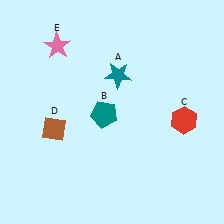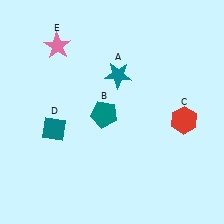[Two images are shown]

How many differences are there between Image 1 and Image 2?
There is 1 difference between the two images.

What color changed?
The diamond (D) changed from brown in Image 1 to teal in Image 2.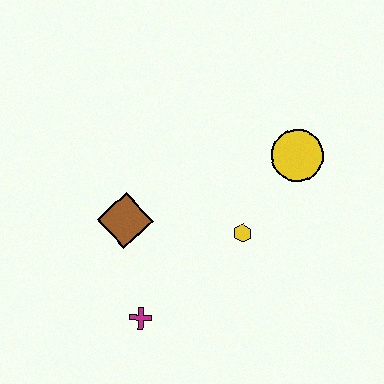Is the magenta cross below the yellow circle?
Yes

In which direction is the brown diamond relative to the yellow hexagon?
The brown diamond is to the left of the yellow hexagon.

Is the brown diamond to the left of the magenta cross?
Yes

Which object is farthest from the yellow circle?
The magenta cross is farthest from the yellow circle.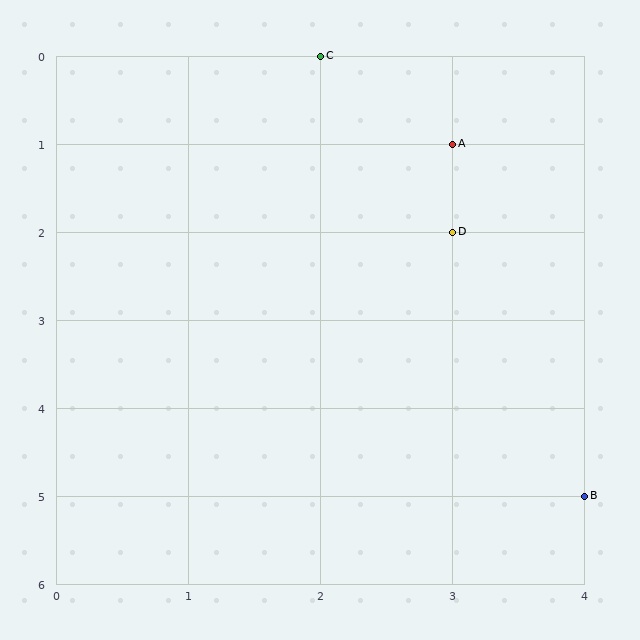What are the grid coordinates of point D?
Point D is at grid coordinates (3, 2).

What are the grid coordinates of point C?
Point C is at grid coordinates (2, 0).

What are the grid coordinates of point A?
Point A is at grid coordinates (3, 1).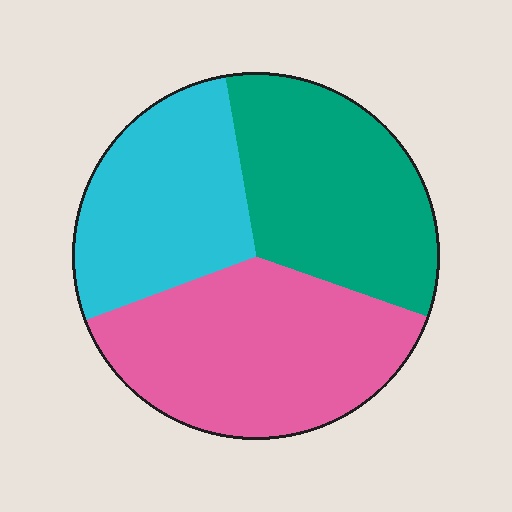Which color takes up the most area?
Pink, at roughly 40%.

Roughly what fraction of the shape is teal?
Teal covers around 35% of the shape.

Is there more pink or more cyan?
Pink.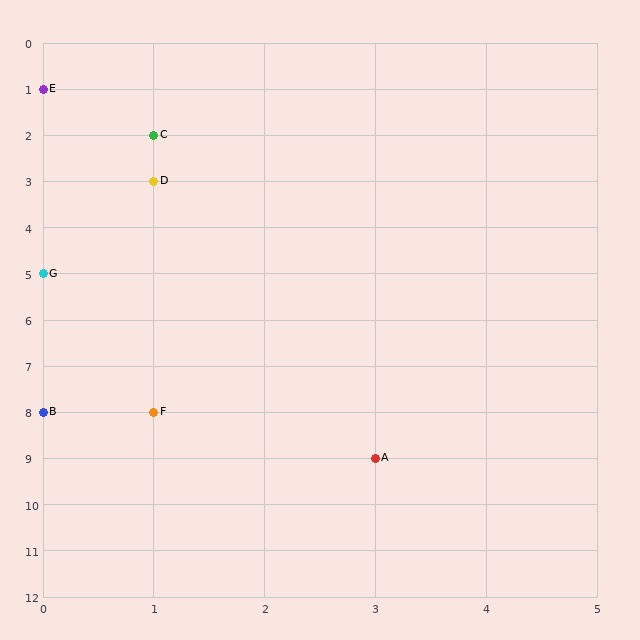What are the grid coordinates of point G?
Point G is at grid coordinates (0, 5).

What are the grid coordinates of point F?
Point F is at grid coordinates (1, 8).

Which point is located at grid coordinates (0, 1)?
Point E is at (0, 1).